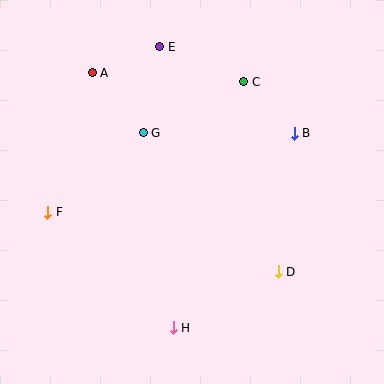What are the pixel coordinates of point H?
Point H is at (173, 328).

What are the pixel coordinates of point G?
Point G is at (143, 133).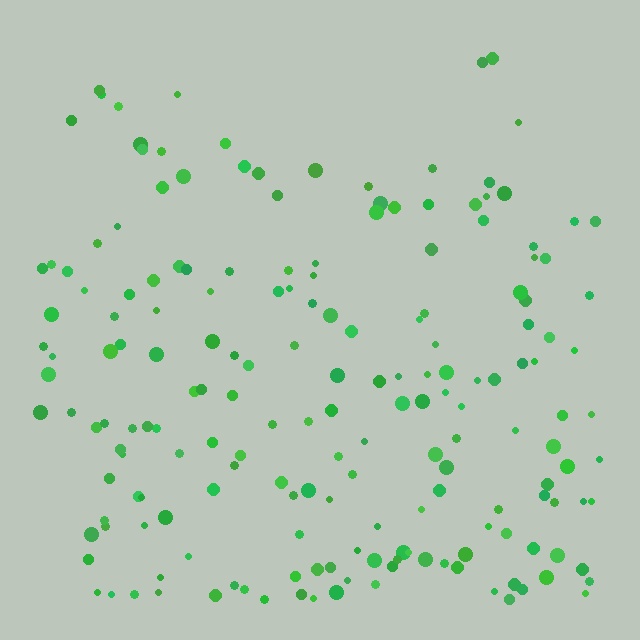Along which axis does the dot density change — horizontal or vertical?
Vertical.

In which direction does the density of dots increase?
From top to bottom, with the bottom side densest.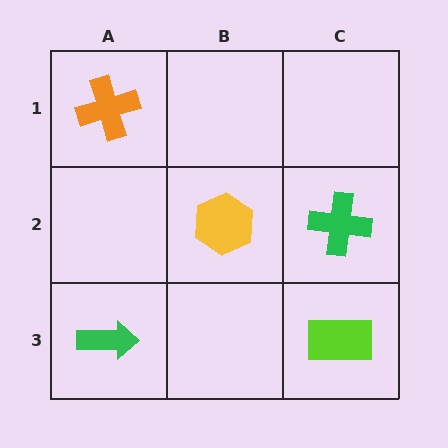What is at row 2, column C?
A green cross.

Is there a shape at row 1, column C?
No, that cell is empty.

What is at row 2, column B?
A yellow hexagon.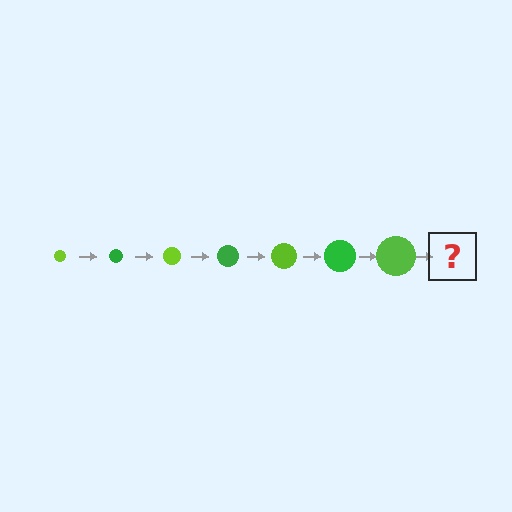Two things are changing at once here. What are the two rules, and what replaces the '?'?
The two rules are that the circle grows larger each step and the color cycles through lime and green. The '?' should be a green circle, larger than the previous one.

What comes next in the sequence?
The next element should be a green circle, larger than the previous one.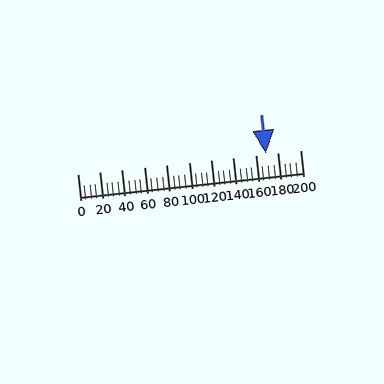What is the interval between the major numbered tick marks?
The major tick marks are spaced 20 units apart.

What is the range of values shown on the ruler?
The ruler shows values from 0 to 200.